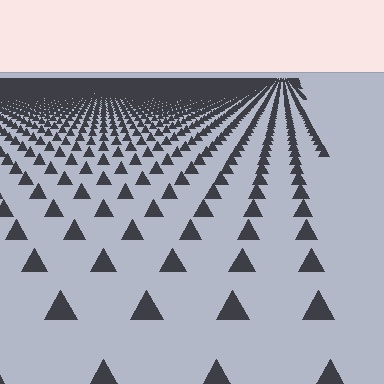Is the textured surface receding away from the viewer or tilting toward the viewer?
The surface is receding away from the viewer. Texture elements get smaller and denser toward the top.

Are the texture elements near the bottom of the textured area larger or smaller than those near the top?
Larger. Near the bottom, elements are closer to the viewer and appear at a bigger on-screen size.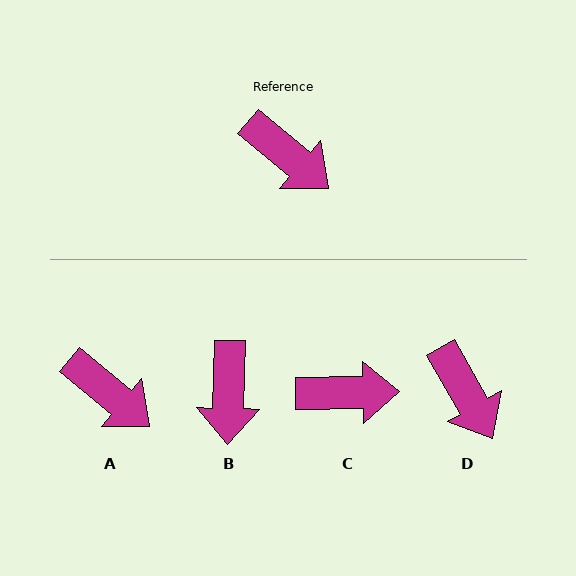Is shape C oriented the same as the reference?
No, it is off by about 41 degrees.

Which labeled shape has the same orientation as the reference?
A.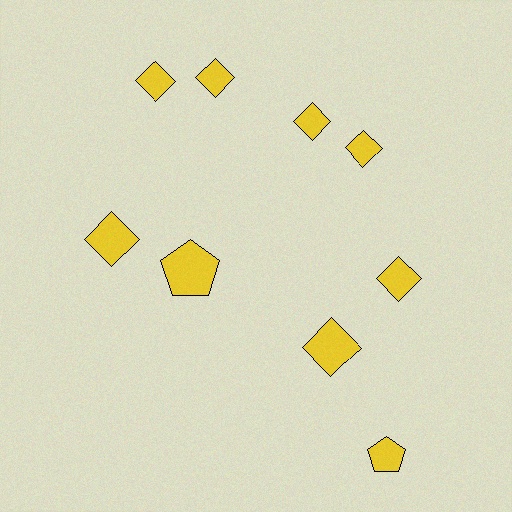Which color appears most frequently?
Yellow, with 9 objects.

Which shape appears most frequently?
Diamond, with 7 objects.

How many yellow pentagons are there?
There are 2 yellow pentagons.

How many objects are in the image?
There are 9 objects.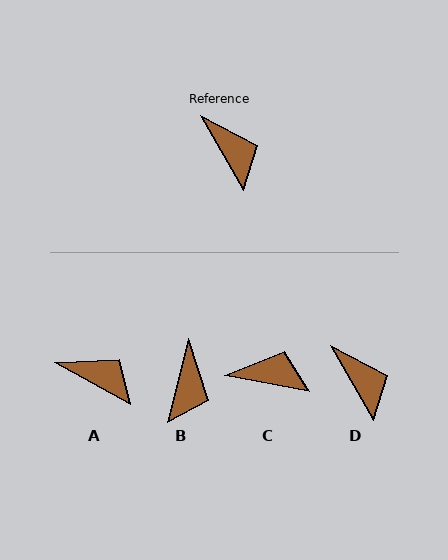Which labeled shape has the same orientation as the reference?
D.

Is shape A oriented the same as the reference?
No, it is off by about 31 degrees.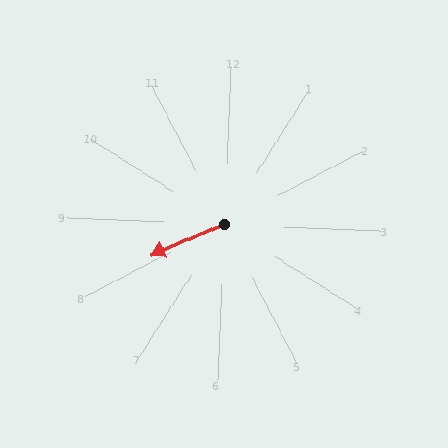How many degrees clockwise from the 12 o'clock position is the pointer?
Approximately 245 degrees.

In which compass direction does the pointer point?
Southwest.